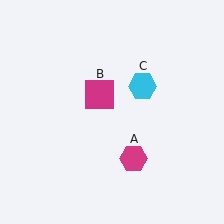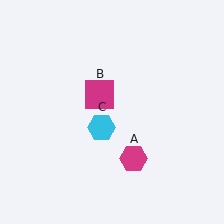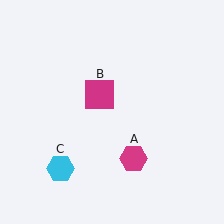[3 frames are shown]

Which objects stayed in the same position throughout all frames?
Magenta hexagon (object A) and magenta square (object B) remained stationary.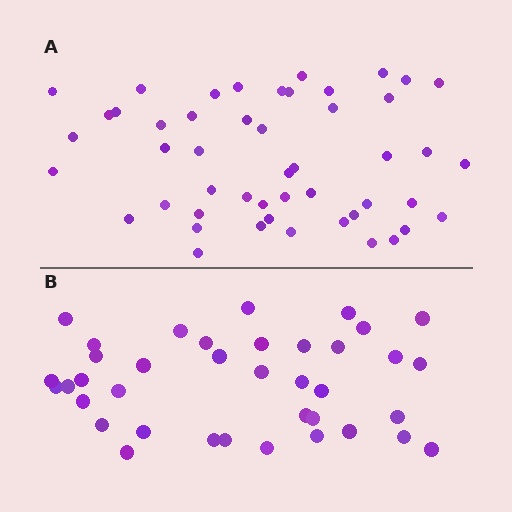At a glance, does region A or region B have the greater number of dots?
Region A (the top region) has more dots.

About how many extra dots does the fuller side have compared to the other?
Region A has roughly 12 or so more dots than region B.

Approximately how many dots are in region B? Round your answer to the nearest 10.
About 40 dots. (The exact count is 38, which rounds to 40.)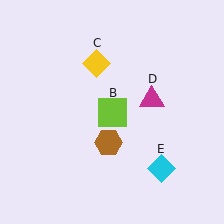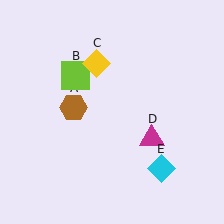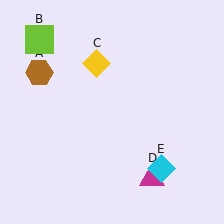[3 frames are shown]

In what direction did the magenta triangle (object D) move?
The magenta triangle (object D) moved down.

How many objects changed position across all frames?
3 objects changed position: brown hexagon (object A), lime square (object B), magenta triangle (object D).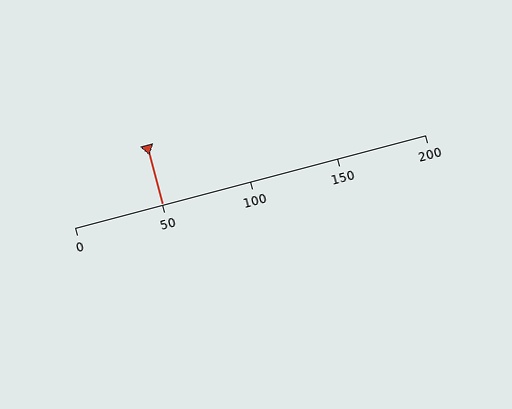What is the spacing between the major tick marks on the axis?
The major ticks are spaced 50 apart.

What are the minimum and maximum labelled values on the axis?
The axis runs from 0 to 200.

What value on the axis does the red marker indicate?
The marker indicates approximately 50.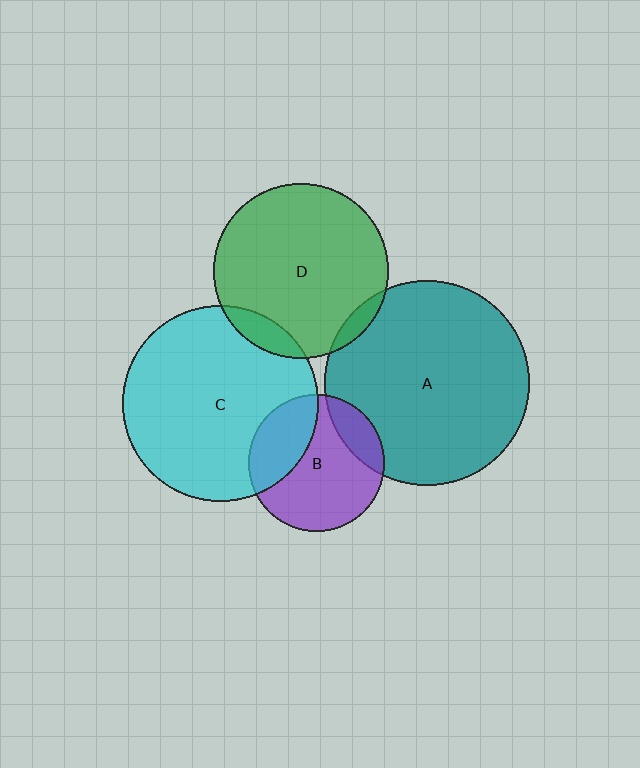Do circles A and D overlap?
Yes.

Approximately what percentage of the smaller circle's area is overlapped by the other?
Approximately 5%.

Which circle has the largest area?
Circle A (teal).